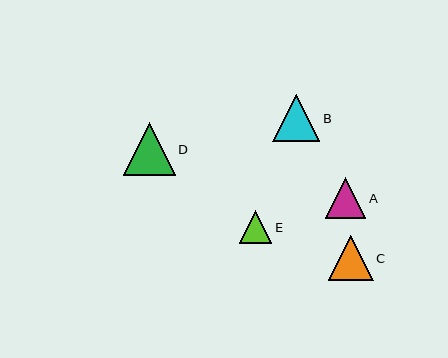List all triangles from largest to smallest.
From largest to smallest: D, B, C, A, E.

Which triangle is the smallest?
Triangle E is the smallest with a size of approximately 32 pixels.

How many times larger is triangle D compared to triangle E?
Triangle D is approximately 1.6 times the size of triangle E.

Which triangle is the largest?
Triangle D is the largest with a size of approximately 52 pixels.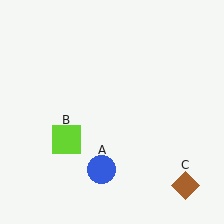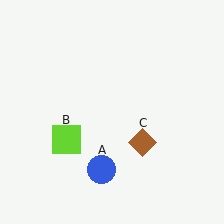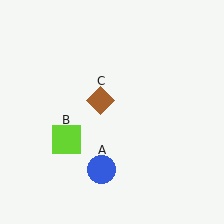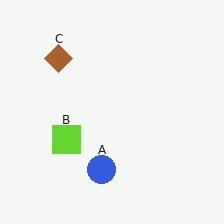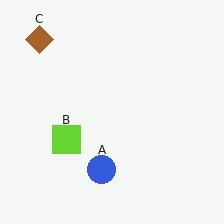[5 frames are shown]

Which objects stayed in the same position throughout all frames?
Blue circle (object A) and lime square (object B) remained stationary.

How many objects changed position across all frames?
1 object changed position: brown diamond (object C).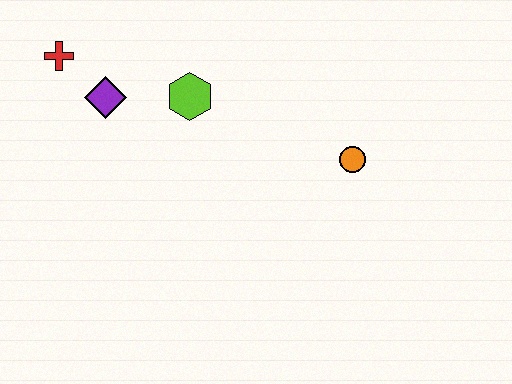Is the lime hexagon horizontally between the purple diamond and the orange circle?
Yes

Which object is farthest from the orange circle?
The red cross is farthest from the orange circle.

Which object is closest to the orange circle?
The lime hexagon is closest to the orange circle.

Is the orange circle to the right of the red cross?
Yes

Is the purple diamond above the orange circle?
Yes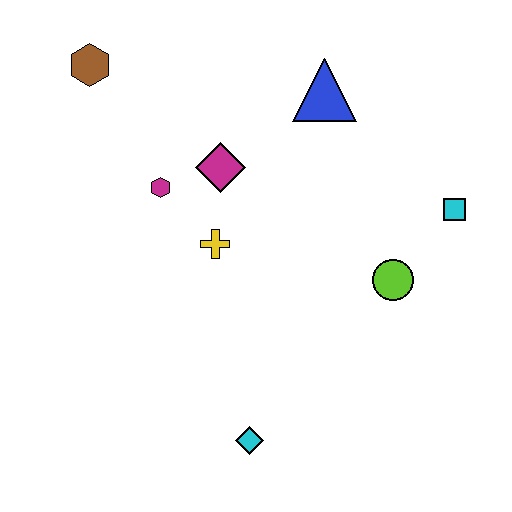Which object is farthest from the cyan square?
The brown hexagon is farthest from the cyan square.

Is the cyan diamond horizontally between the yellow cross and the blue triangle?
Yes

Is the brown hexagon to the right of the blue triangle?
No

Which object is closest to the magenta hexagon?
The magenta diamond is closest to the magenta hexagon.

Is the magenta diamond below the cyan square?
No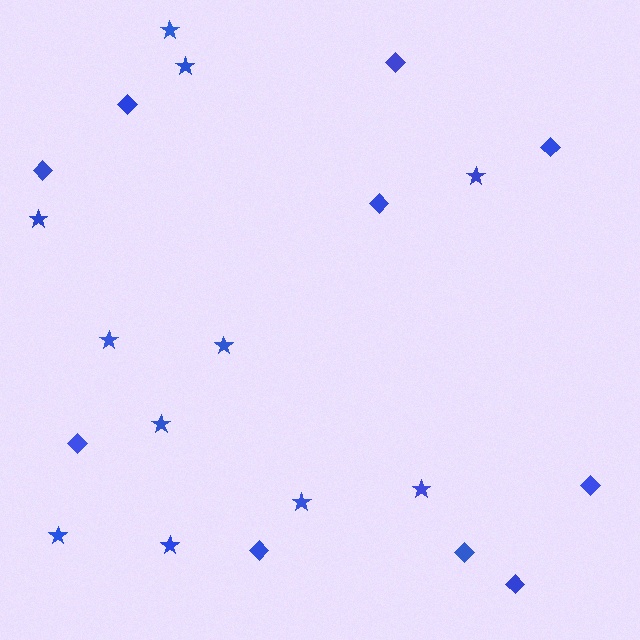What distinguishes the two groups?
There are 2 groups: one group of stars (11) and one group of diamonds (10).